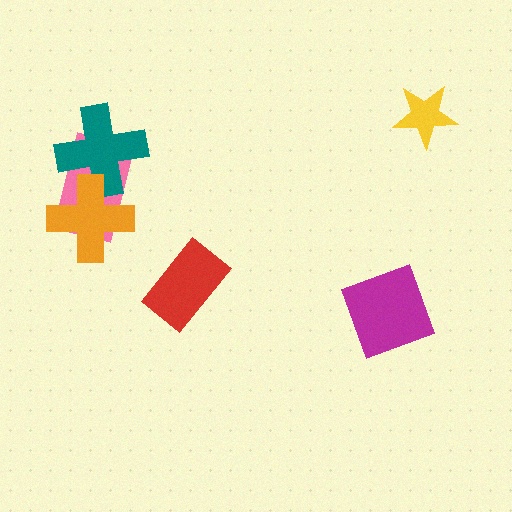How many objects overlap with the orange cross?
2 objects overlap with the orange cross.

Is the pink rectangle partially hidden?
Yes, it is partially covered by another shape.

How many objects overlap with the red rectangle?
0 objects overlap with the red rectangle.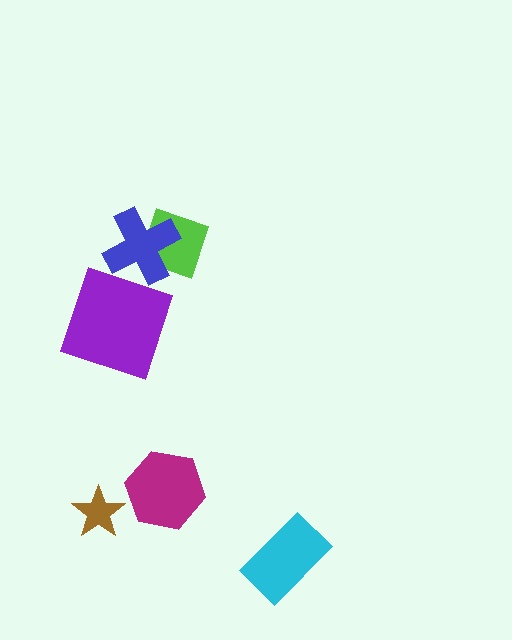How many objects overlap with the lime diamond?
1 object overlaps with the lime diamond.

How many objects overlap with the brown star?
0 objects overlap with the brown star.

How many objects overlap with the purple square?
0 objects overlap with the purple square.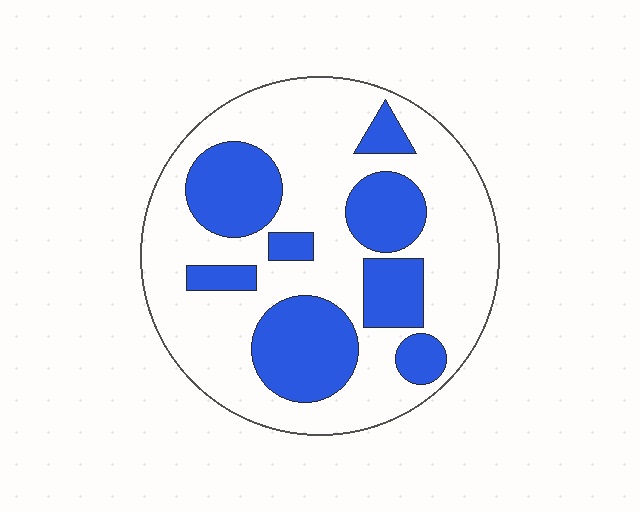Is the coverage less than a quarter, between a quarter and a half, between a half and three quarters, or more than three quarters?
Between a quarter and a half.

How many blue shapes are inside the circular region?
8.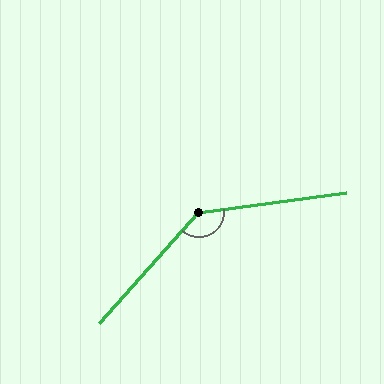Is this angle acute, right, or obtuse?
It is obtuse.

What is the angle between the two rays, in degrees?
Approximately 139 degrees.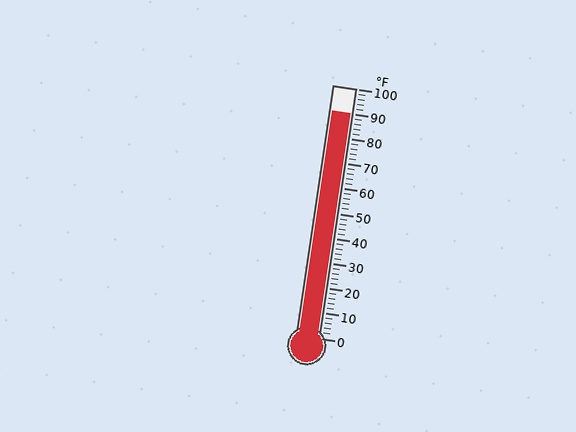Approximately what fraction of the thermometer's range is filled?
The thermometer is filled to approximately 90% of its range.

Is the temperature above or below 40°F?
The temperature is above 40°F.